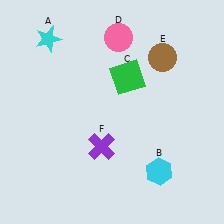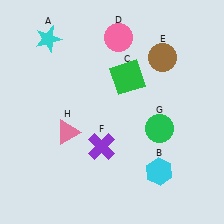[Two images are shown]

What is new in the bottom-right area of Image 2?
A green circle (G) was added in the bottom-right area of Image 2.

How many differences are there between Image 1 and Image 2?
There are 2 differences between the two images.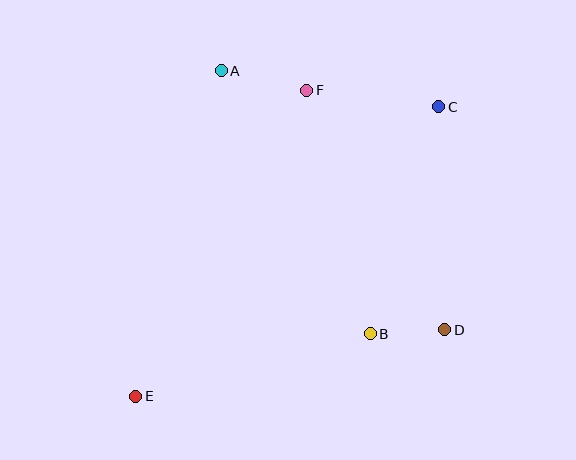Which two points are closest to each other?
Points B and D are closest to each other.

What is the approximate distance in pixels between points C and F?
The distance between C and F is approximately 133 pixels.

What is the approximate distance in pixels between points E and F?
The distance between E and F is approximately 350 pixels.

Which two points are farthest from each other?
Points C and E are farthest from each other.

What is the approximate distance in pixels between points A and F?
The distance between A and F is approximately 87 pixels.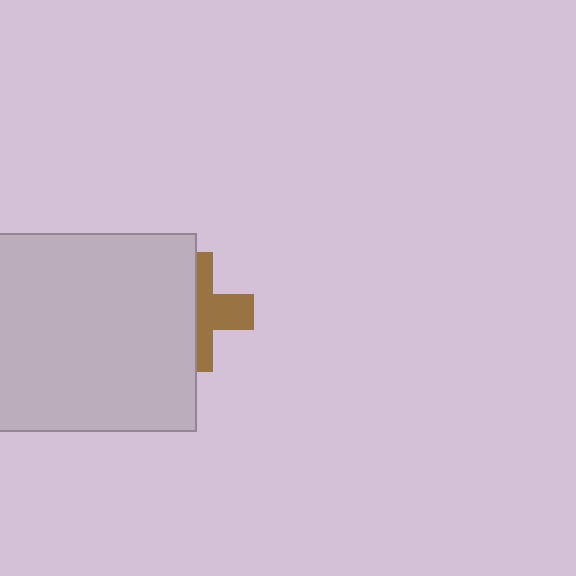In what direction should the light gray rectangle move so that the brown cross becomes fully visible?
The light gray rectangle should move left. That is the shortest direction to clear the overlap and leave the brown cross fully visible.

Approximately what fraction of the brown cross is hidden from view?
Roughly 55% of the brown cross is hidden behind the light gray rectangle.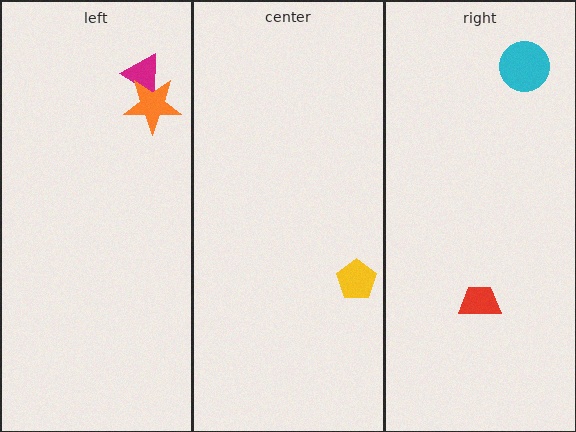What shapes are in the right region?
The red trapezoid, the cyan circle.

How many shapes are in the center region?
1.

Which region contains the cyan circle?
The right region.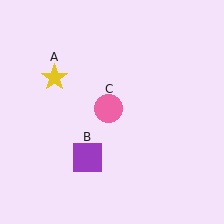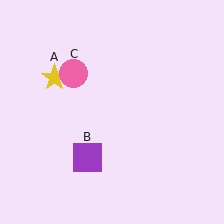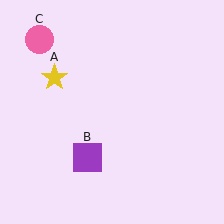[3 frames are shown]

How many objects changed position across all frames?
1 object changed position: pink circle (object C).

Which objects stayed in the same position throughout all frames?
Yellow star (object A) and purple square (object B) remained stationary.